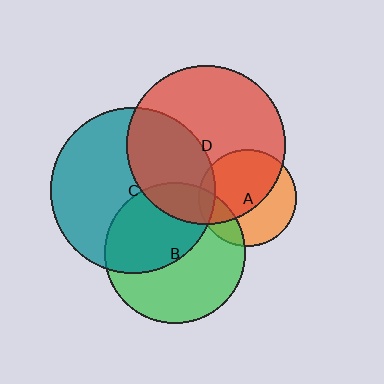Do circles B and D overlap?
Yes.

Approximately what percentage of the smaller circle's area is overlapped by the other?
Approximately 15%.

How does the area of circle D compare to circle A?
Approximately 2.7 times.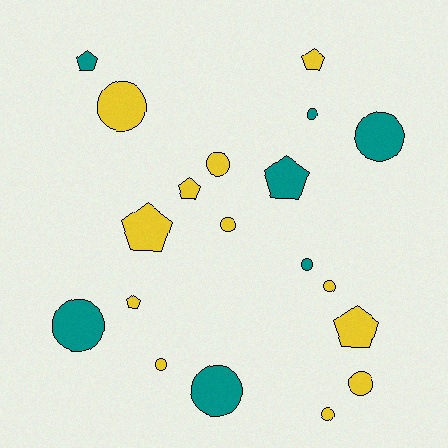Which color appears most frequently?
Yellow, with 12 objects.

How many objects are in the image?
There are 19 objects.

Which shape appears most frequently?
Circle, with 12 objects.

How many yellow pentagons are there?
There are 5 yellow pentagons.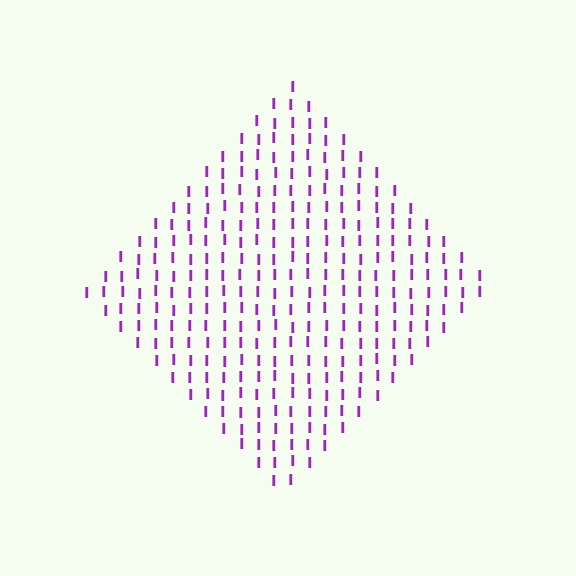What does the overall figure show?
The overall figure shows a diamond.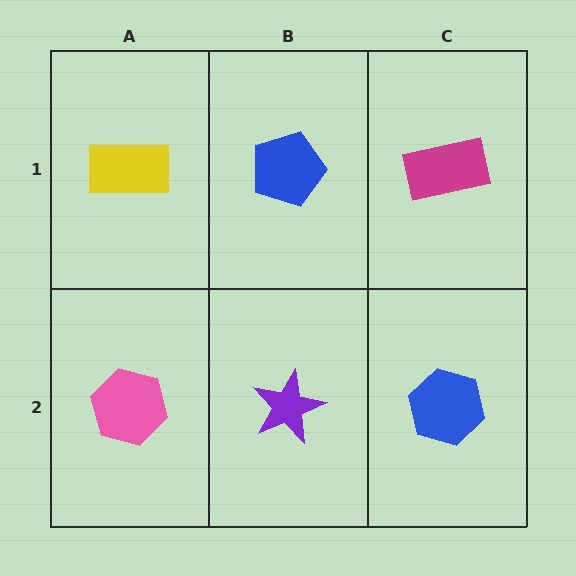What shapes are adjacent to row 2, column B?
A blue pentagon (row 1, column B), a pink hexagon (row 2, column A), a blue hexagon (row 2, column C).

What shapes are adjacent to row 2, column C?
A magenta rectangle (row 1, column C), a purple star (row 2, column B).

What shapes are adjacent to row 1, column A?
A pink hexagon (row 2, column A), a blue pentagon (row 1, column B).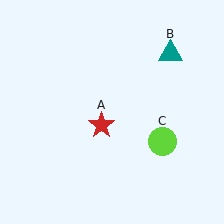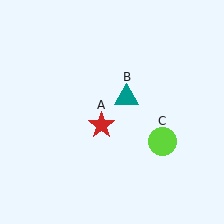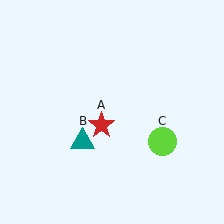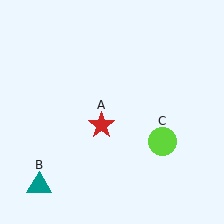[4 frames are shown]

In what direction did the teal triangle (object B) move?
The teal triangle (object B) moved down and to the left.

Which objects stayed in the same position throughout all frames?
Red star (object A) and lime circle (object C) remained stationary.